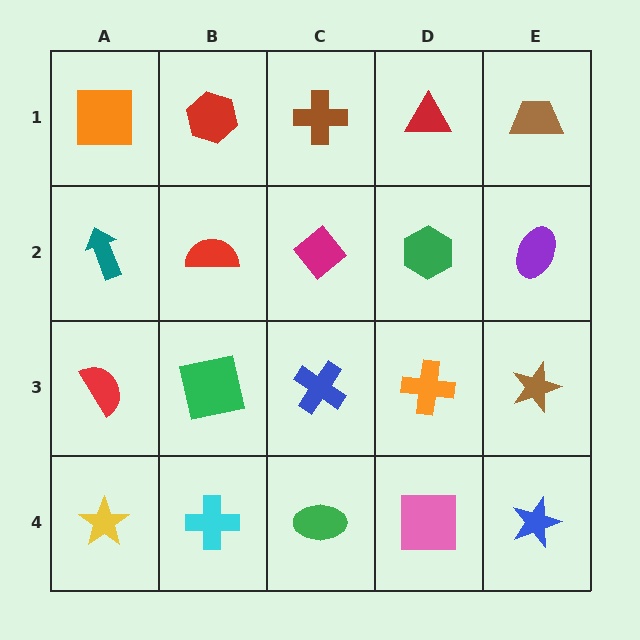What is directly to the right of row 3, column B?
A blue cross.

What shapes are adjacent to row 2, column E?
A brown trapezoid (row 1, column E), a brown star (row 3, column E), a green hexagon (row 2, column D).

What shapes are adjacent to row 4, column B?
A green square (row 3, column B), a yellow star (row 4, column A), a green ellipse (row 4, column C).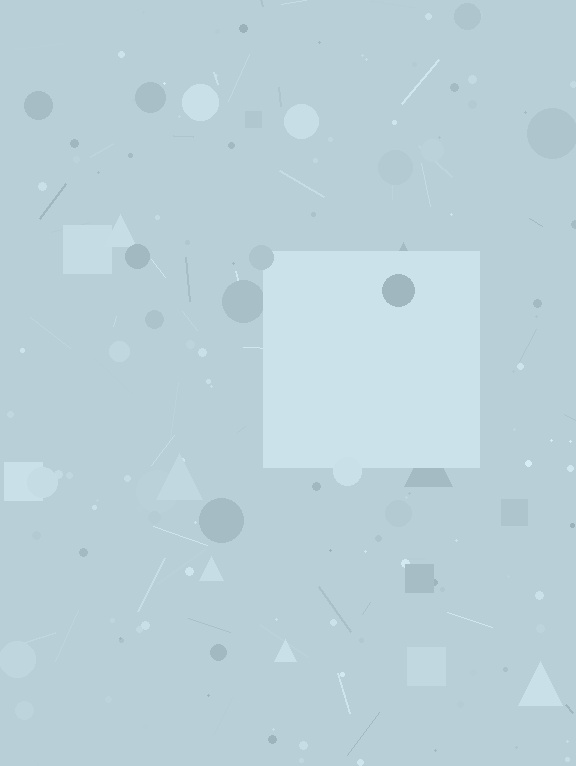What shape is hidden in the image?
A square is hidden in the image.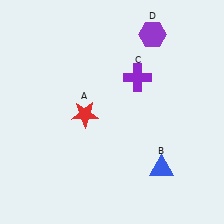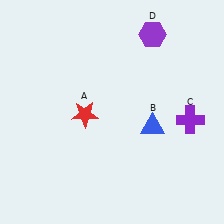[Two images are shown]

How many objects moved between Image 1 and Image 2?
2 objects moved between the two images.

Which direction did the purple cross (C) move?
The purple cross (C) moved right.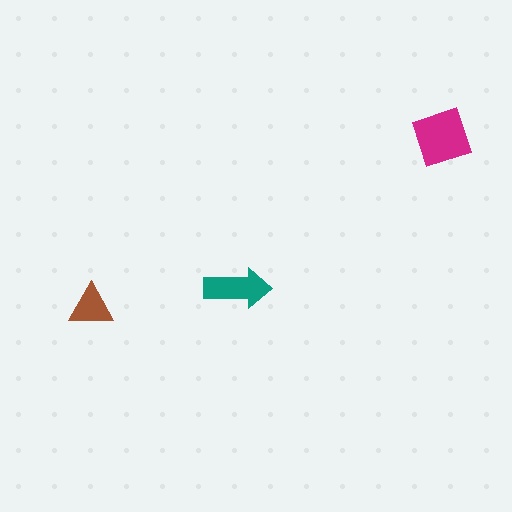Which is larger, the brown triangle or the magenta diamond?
The magenta diamond.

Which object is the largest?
The magenta diamond.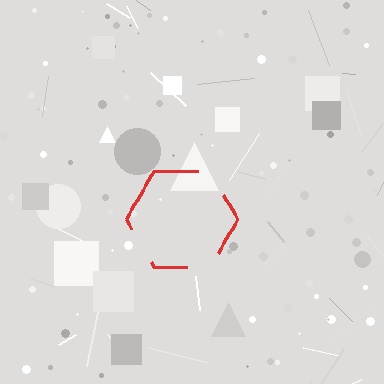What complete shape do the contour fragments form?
The contour fragments form a hexagon.